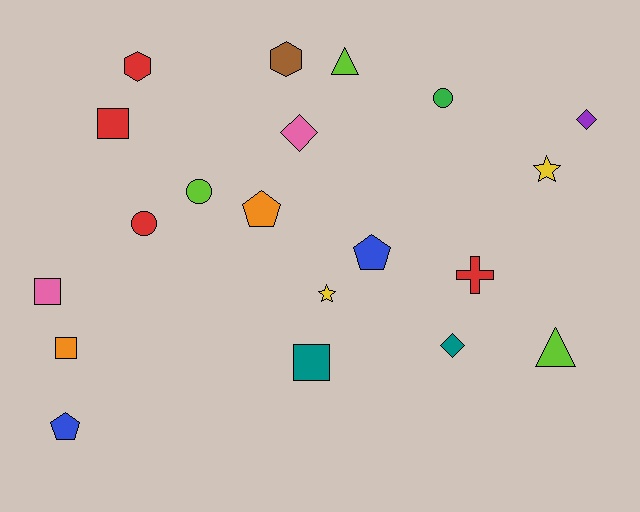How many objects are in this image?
There are 20 objects.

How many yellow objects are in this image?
There are 2 yellow objects.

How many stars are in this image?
There are 2 stars.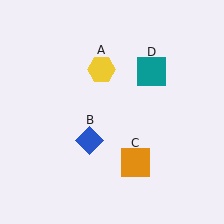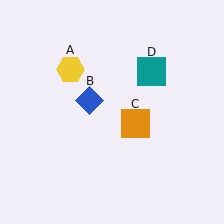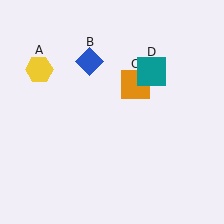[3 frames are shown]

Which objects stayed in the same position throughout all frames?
Teal square (object D) remained stationary.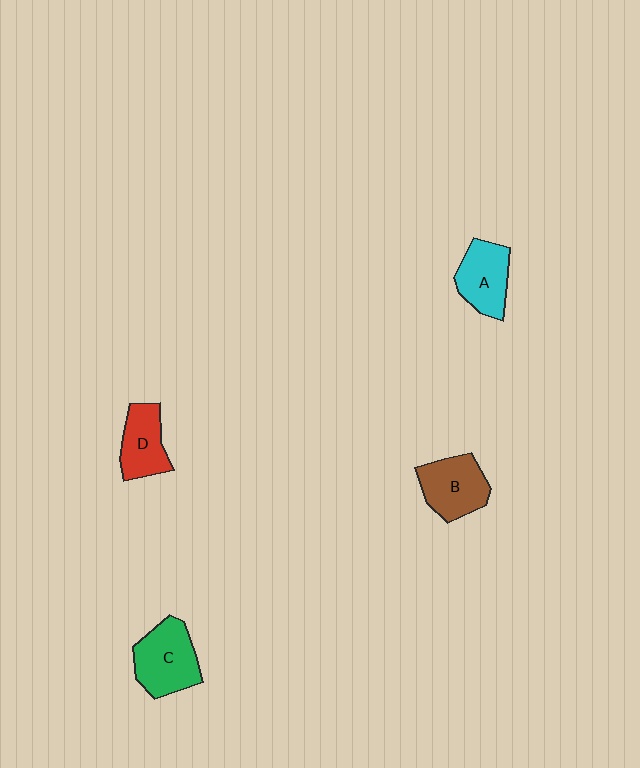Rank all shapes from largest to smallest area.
From largest to smallest: C (green), B (brown), A (cyan), D (red).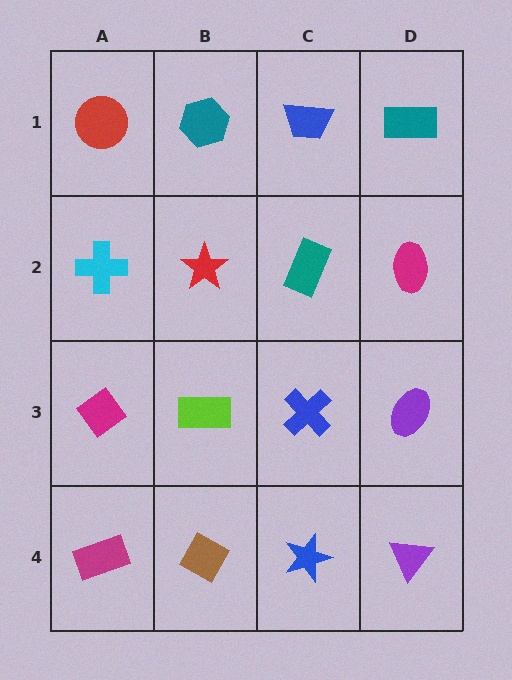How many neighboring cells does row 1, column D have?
2.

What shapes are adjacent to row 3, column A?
A cyan cross (row 2, column A), a magenta rectangle (row 4, column A), a lime rectangle (row 3, column B).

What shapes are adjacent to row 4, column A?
A magenta diamond (row 3, column A), a brown diamond (row 4, column B).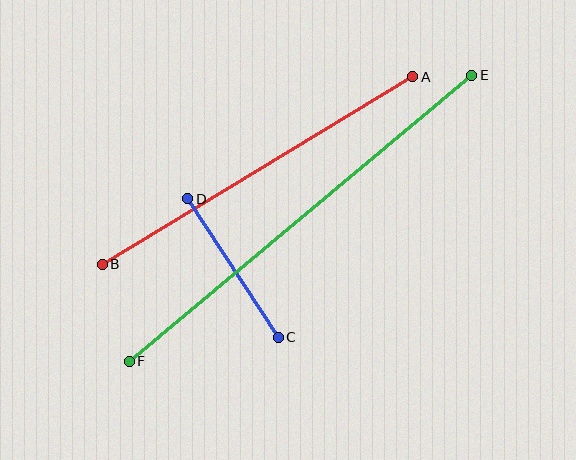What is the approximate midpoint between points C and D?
The midpoint is at approximately (233, 268) pixels.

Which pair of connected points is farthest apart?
Points E and F are farthest apart.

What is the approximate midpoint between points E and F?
The midpoint is at approximately (300, 218) pixels.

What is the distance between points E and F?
The distance is approximately 446 pixels.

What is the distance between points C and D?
The distance is approximately 165 pixels.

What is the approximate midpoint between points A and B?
The midpoint is at approximately (257, 171) pixels.